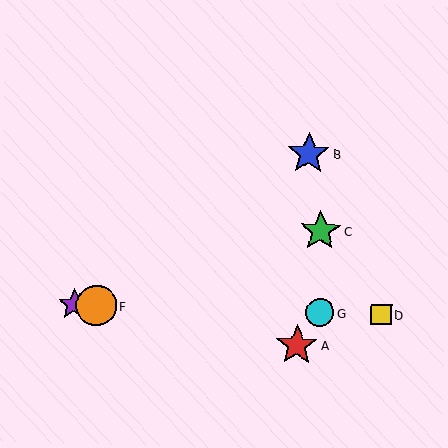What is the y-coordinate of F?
Object F is at y≈306.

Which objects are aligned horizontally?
Objects D, E, F, G are aligned horizontally.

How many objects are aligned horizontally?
4 objects (D, E, F, G) are aligned horizontally.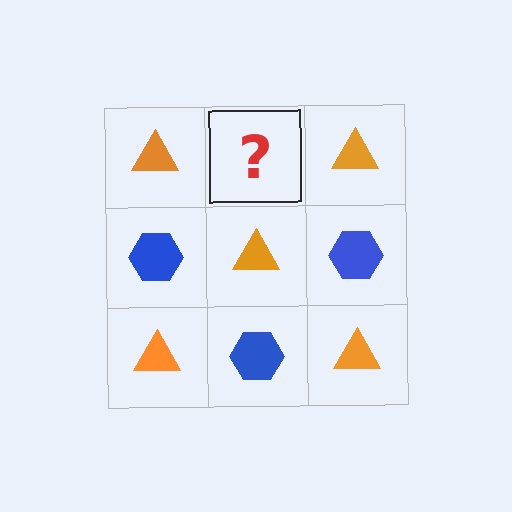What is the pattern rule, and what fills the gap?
The rule is that it alternates orange triangle and blue hexagon in a checkerboard pattern. The gap should be filled with a blue hexagon.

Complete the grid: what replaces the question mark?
The question mark should be replaced with a blue hexagon.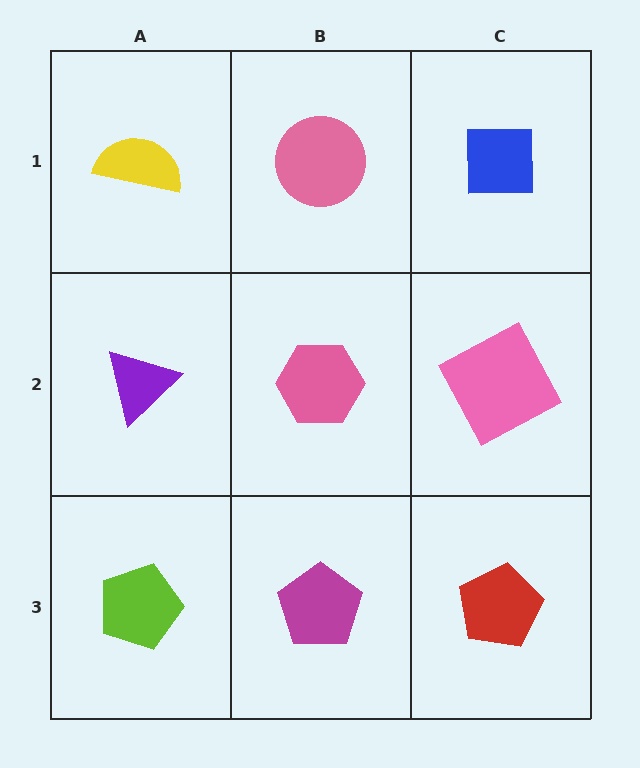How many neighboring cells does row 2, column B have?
4.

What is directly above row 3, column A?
A purple triangle.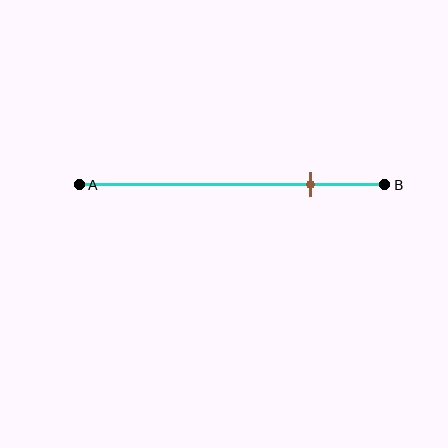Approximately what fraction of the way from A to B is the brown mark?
The brown mark is approximately 75% of the way from A to B.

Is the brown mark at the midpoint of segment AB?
No, the mark is at about 75% from A, not at the 50% midpoint.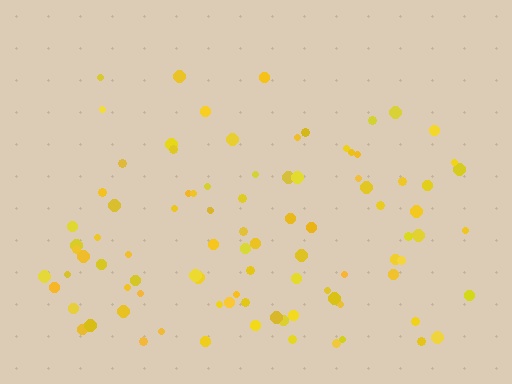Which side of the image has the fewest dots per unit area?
The top.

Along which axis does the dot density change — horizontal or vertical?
Vertical.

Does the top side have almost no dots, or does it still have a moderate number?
Still a moderate number, just noticeably fewer than the bottom.